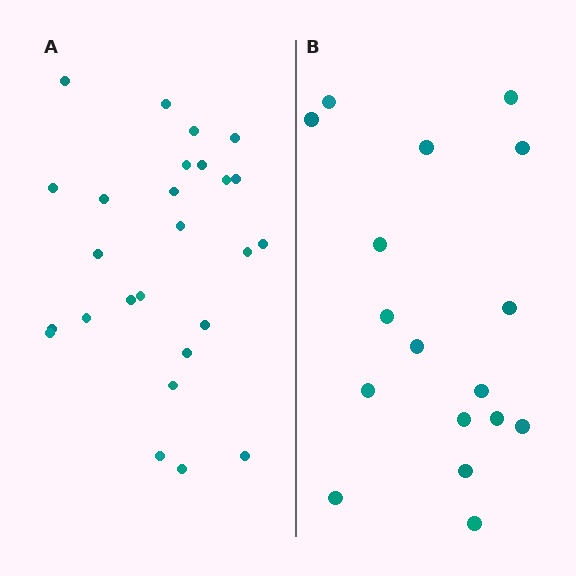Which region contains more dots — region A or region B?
Region A (the left region) has more dots.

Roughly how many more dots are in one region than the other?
Region A has roughly 8 or so more dots than region B.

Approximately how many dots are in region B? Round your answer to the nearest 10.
About 20 dots. (The exact count is 17, which rounds to 20.)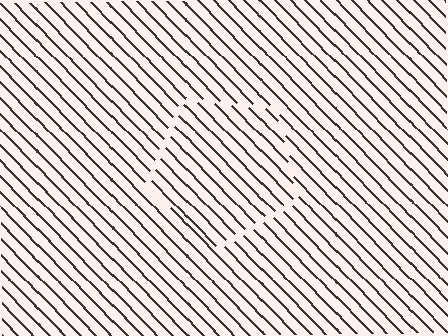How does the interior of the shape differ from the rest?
The interior of the shape contains the same grating, shifted by half a period — the contour is defined by the phase discontinuity where line-ends from the inner and outer gratings abut.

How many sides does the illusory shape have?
5 sides — the line-ends trace a pentagon.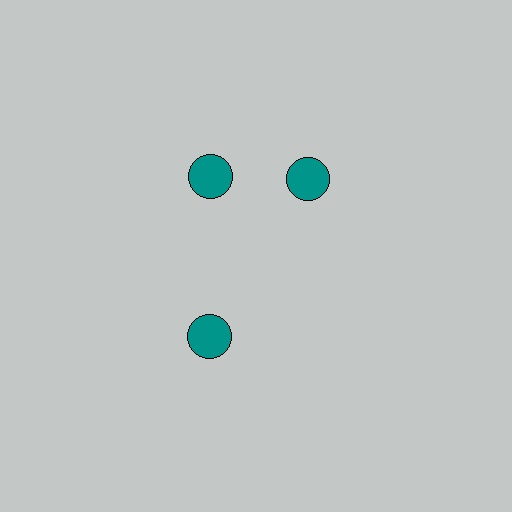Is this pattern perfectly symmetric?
No. The 3 teal circles are arranged in a ring, but one element near the 3 o'clock position is rotated out of alignment along the ring, breaking the 3-fold rotational symmetry.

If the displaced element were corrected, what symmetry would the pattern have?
It would have 3-fold rotational symmetry — the pattern would map onto itself every 120 degrees.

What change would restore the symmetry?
The symmetry would be restored by rotating it back into even spacing with its neighbors so that all 3 circles sit at equal angles and equal distance from the center.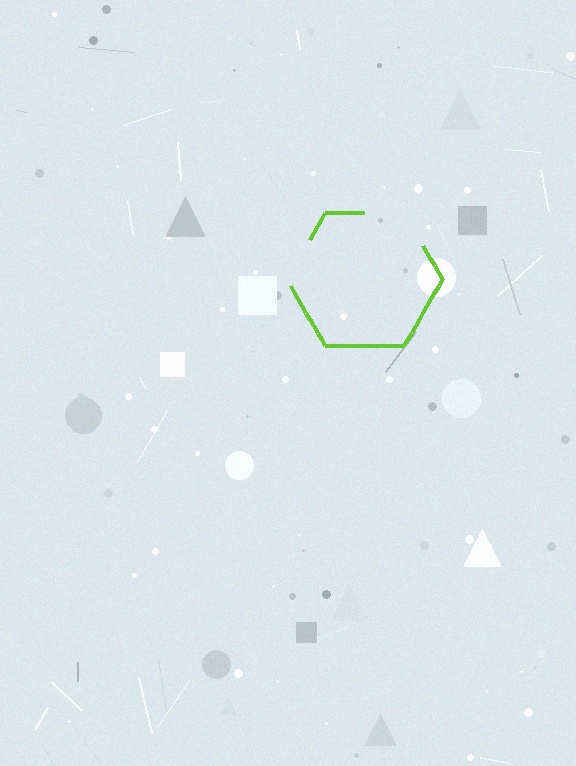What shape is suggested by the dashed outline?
The dashed outline suggests a hexagon.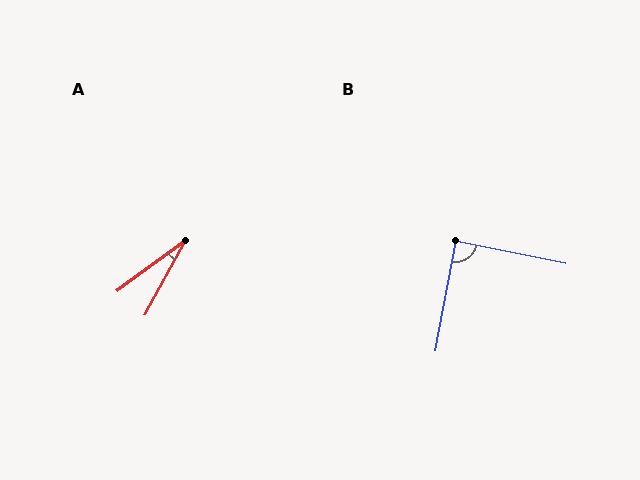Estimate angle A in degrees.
Approximately 25 degrees.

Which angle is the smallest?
A, at approximately 25 degrees.